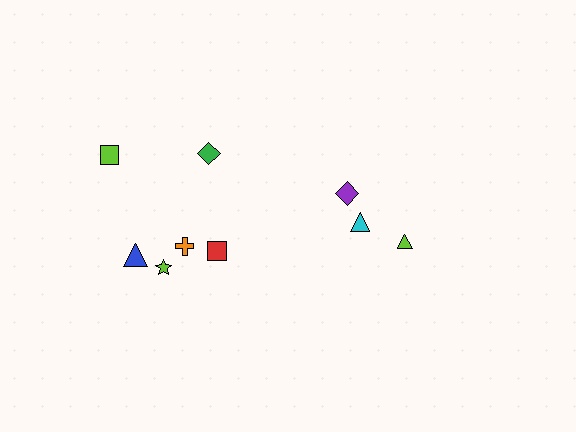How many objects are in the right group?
There are 3 objects.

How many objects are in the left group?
There are 6 objects.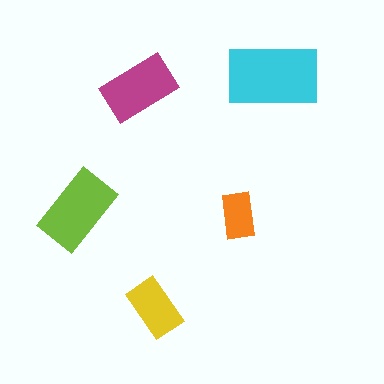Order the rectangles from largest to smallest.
the cyan one, the lime one, the magenta one, the yellow one, the orange one.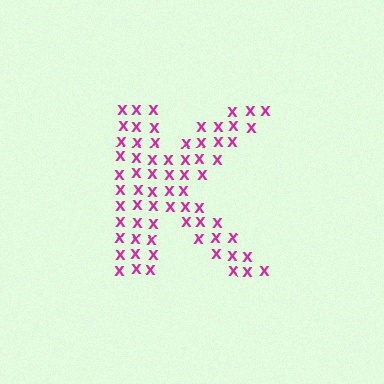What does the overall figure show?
The overall figure shows the letter K.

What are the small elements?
The small elements are letter X's.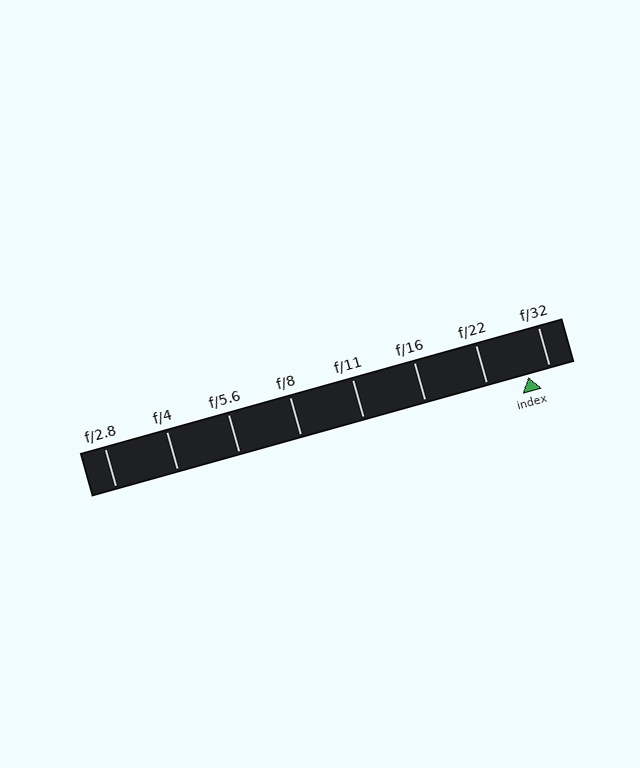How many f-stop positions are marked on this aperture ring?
There are 8 f-stop positions marked.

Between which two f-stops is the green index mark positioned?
The index mark is between f/22 and f/32.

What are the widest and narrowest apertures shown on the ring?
The widest aperture shown is f/2.8 and the narrowest is f/32.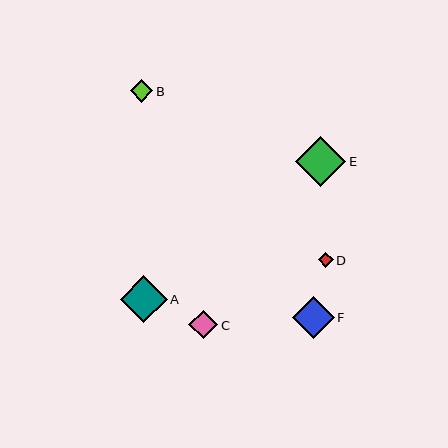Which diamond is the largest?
Diamond E is the largest with a size of approximately 51 pixels.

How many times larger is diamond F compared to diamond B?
Diamond F is approximately 1.9 times the size of diamond B.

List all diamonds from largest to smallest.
From largest to smallest: E, A, F, C, B, D.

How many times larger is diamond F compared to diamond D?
Diamond F is approximately 2.8 times the size of diamond D.